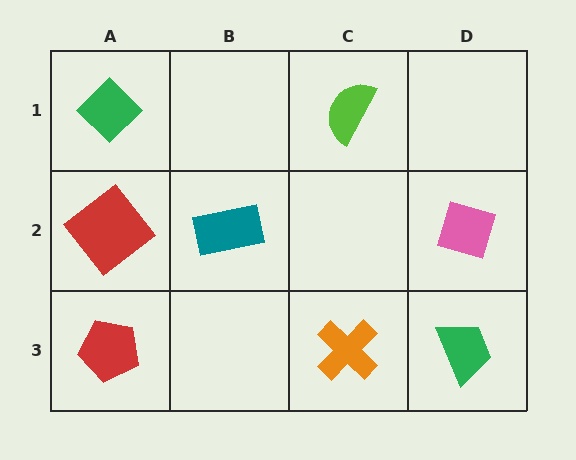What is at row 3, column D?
A green trapezoid.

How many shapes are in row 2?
3 shapes.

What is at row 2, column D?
A pink diamond.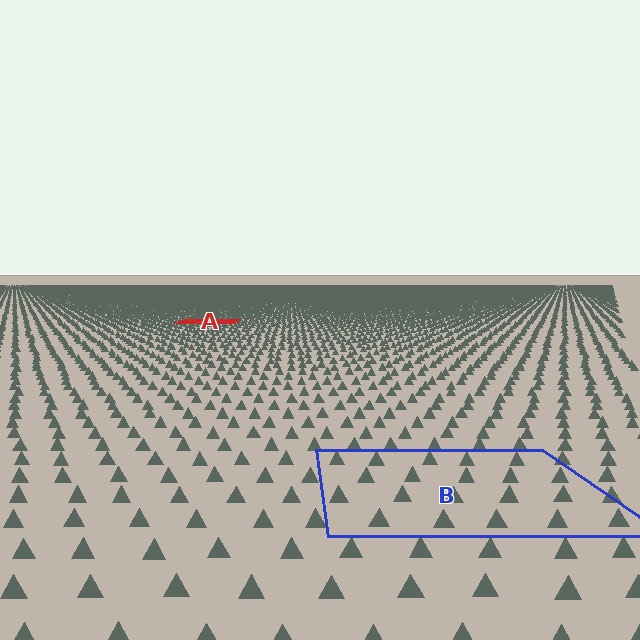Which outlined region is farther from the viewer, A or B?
Region A is farther from the viewer — the texture elements inside it appear smaller and more densely packed.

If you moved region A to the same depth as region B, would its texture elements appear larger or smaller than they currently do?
They would appear larger. At a closer depth, the same texture elements are projected at a bigger on-screen size.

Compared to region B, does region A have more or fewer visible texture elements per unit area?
Region A has more texture elements per unit area — they are packed more densely because it is farther away.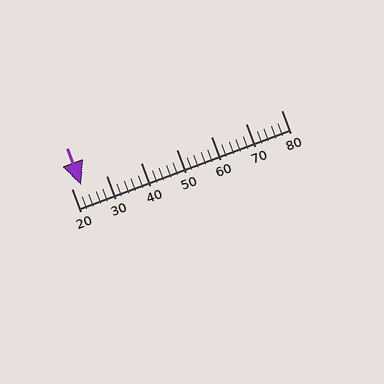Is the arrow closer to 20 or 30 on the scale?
The arrow is closer to 20.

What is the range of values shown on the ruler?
The ruler shows values from 20 to 80.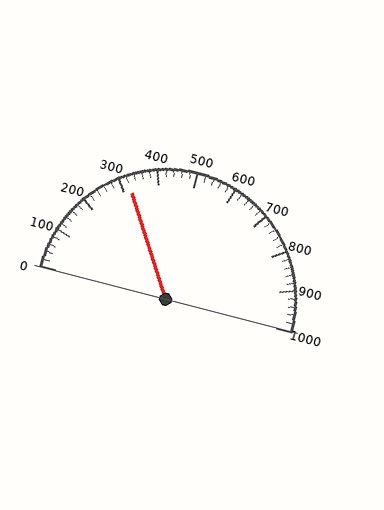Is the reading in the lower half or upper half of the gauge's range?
The reading is in the lower half of the range (0 to 1000).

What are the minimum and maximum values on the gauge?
The gauge ranges from 0 to 1000.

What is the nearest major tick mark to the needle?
The nearest major tick mark is 300.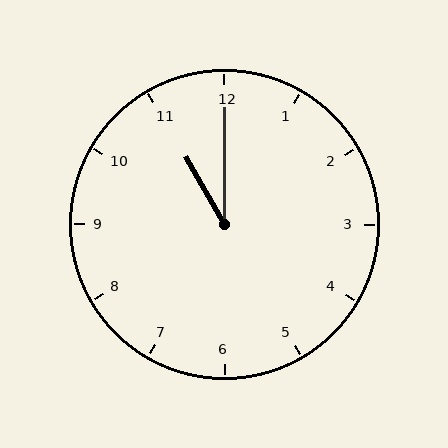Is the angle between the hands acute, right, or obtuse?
It is acute.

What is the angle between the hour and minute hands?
Approximately 30 degrees.